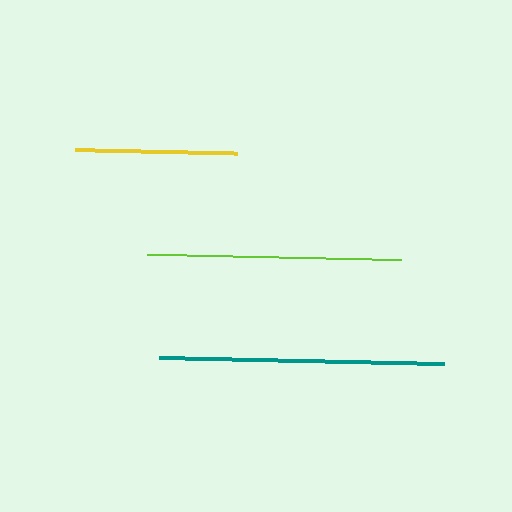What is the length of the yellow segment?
The yellow segment is approximately 162 pixels long.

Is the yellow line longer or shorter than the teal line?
The teal line is longer than the yellow line.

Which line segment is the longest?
The teal line is the longest at approximately 285 pixels.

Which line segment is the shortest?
The yellow line is the shortest at approximately 162 pixels.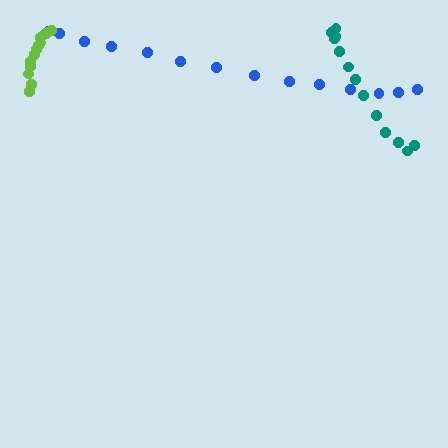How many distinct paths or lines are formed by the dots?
There are 3 distinct paths.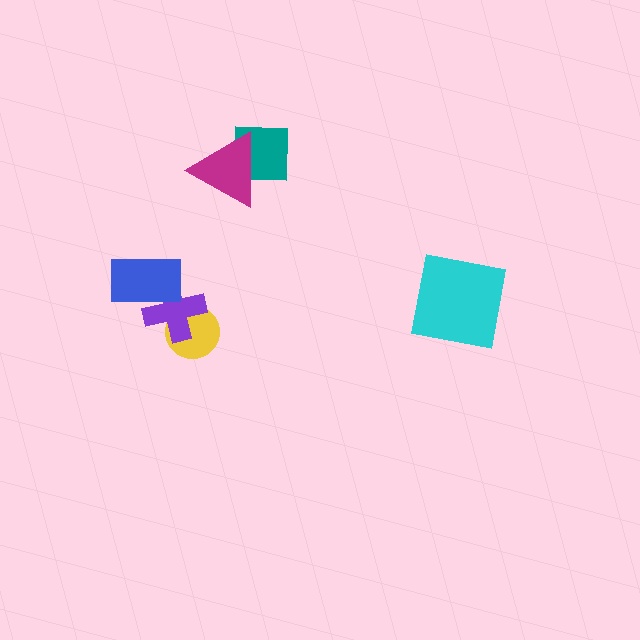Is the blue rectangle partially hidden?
No, no other shape covers it.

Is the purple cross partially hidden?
Yes, it is partially covered by another shape.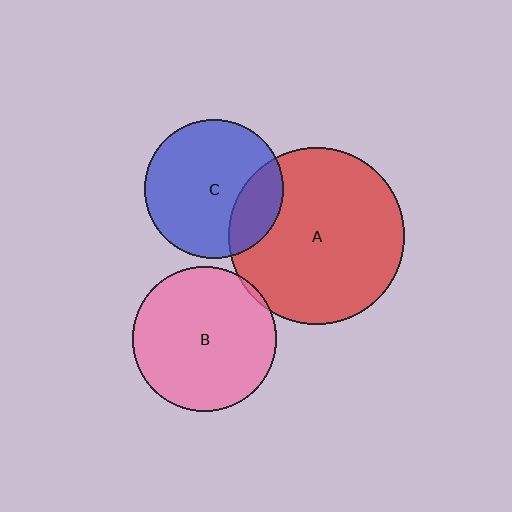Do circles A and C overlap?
Yes.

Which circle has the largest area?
Circle A (red).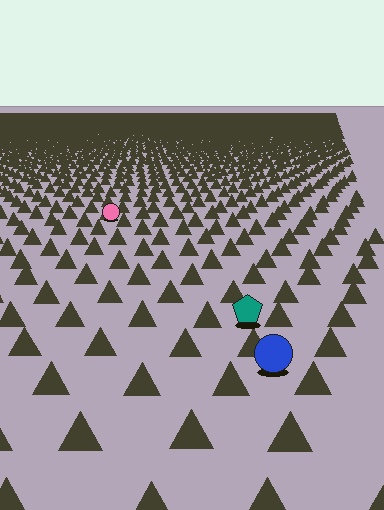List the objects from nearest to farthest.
From nearest to farthest: the blue circle, the teal pentagon, the pink circle.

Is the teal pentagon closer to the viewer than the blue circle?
No. The blue circle is closer — you can tell from the texture gradient: the ground texture is coarser near it.